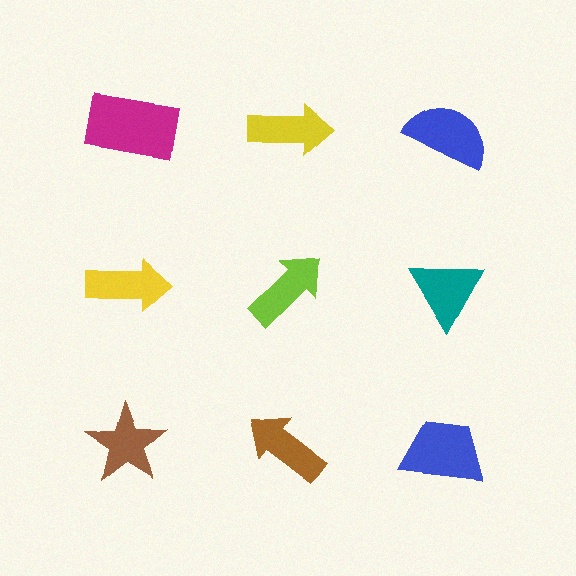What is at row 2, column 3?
A teal triangle.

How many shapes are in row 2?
3 shapes.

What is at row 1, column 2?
A yellow arrow.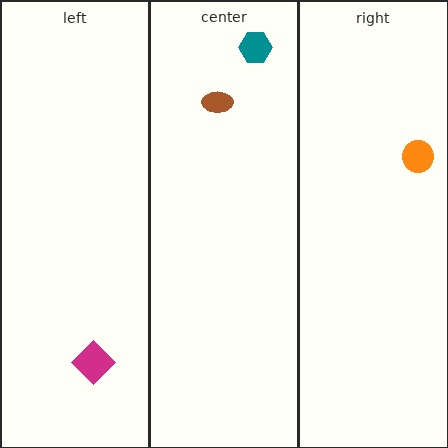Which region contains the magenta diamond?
The left region.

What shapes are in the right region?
The orange circle.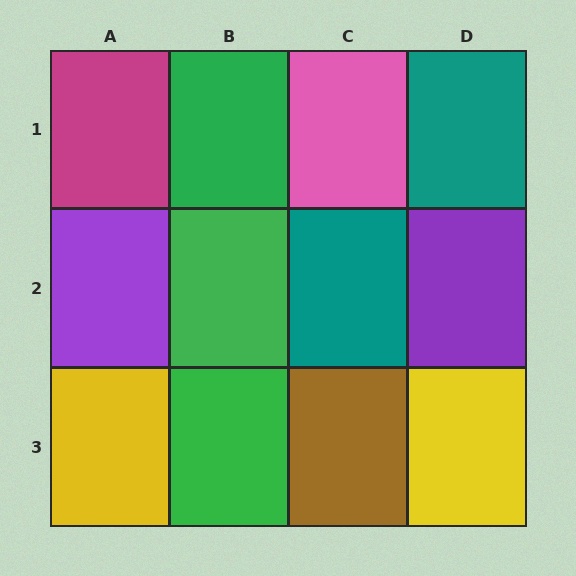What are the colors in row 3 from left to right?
Yellow, green, brown, yellow.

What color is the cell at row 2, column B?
Green.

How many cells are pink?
1 cell is pink.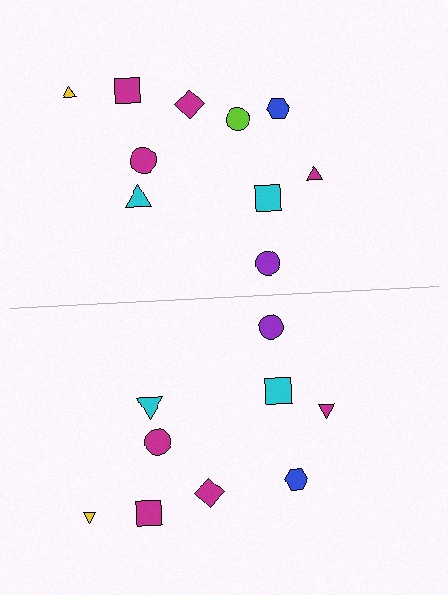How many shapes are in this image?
There are 19 shapes in this image.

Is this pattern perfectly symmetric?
No, the pattern is not perfectly symmetric. A lime circle is missing from the bottom side.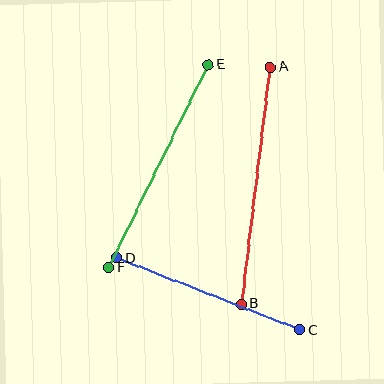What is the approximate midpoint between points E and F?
The midpoint is at approximately (159, 166) pixels.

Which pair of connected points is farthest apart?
Points A and B are farthest apart.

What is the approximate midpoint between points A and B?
The midpoint is at approximately (256, 185) pixels.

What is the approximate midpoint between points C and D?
The midpoint is at approximately (208, 294) pixels.